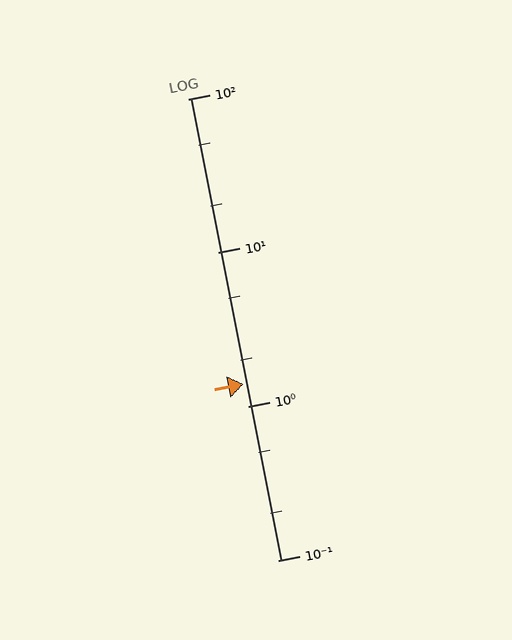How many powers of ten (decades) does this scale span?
The scale spans 3 decades, from 0.1 to 100.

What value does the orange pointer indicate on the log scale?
The pointer indicates approximately 1.4.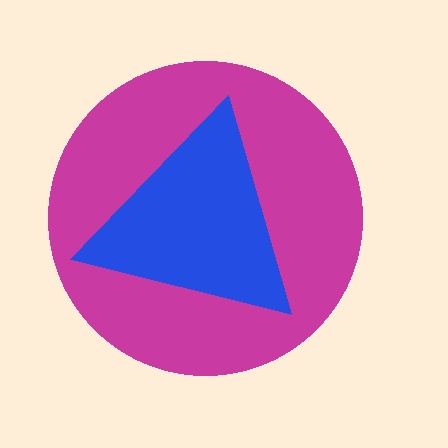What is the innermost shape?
The blue triangle.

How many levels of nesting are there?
2.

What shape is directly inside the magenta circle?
The blue triangle.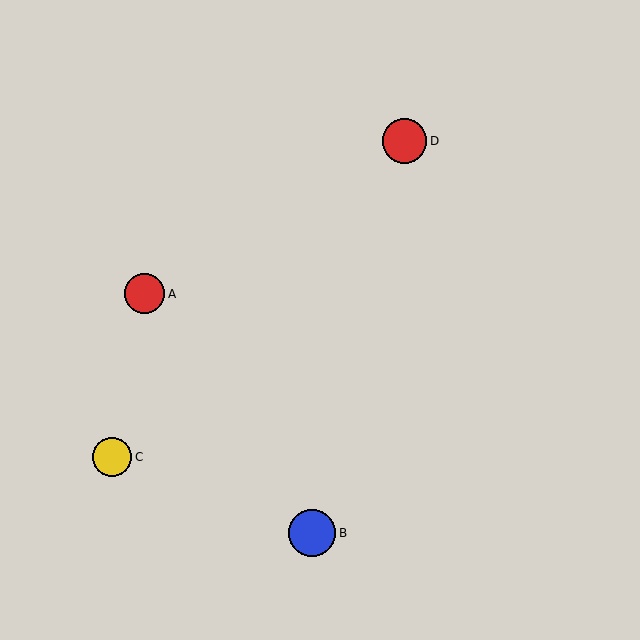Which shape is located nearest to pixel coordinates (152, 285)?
The red circle (labeled A) at (145, 294) is nearest to that location.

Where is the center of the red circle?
The center of the red circle is at (405, 141).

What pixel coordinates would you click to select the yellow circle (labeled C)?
Click at (112, 457) to select the yellow circle C.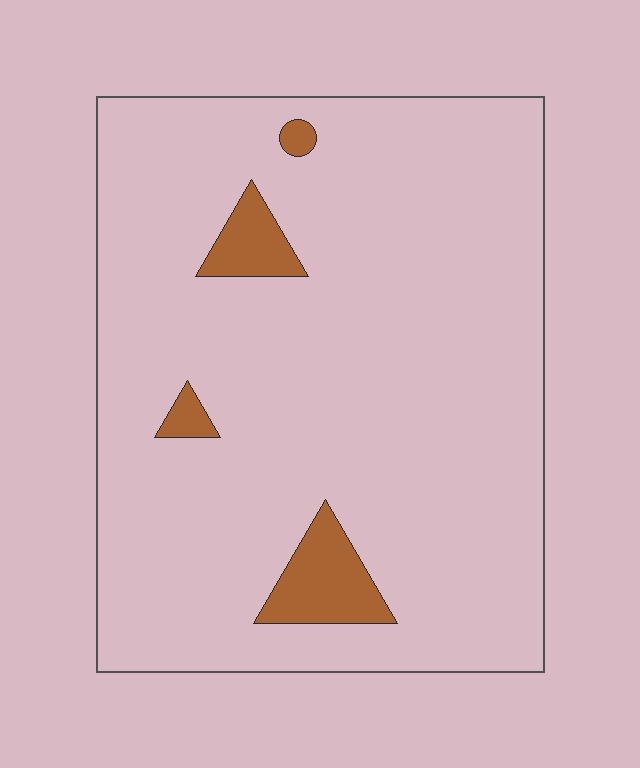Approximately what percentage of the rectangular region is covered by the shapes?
Approximately 5%.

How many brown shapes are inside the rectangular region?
4.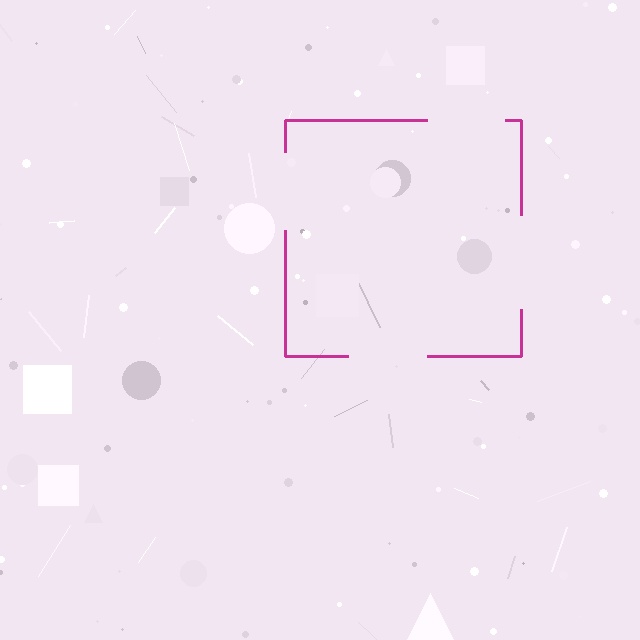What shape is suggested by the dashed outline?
The dashed outline suggests a square.